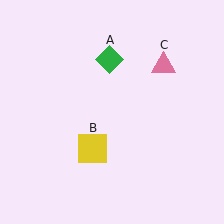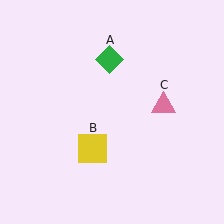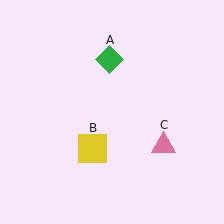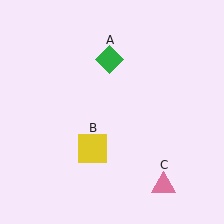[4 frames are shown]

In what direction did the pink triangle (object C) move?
The pink triangle (object C) moved down.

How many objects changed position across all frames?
1 object changed position: pink triangle (object C).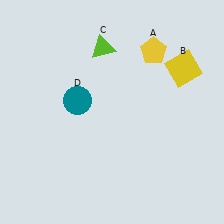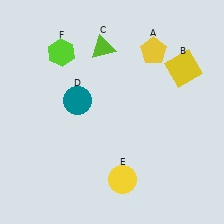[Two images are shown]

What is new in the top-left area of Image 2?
A lime hexagon (F) was added in the top-left area of Image 2.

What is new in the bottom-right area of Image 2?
A yellow circle (E) was added in the bottom-right area of Image 2.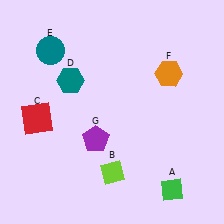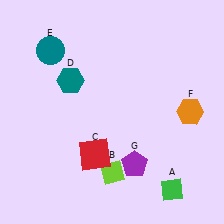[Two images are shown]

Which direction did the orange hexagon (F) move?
The orange hexagon (F) moved down.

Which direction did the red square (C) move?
The red square (C) moved right.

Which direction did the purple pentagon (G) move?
The purple pentagon (G) moved right.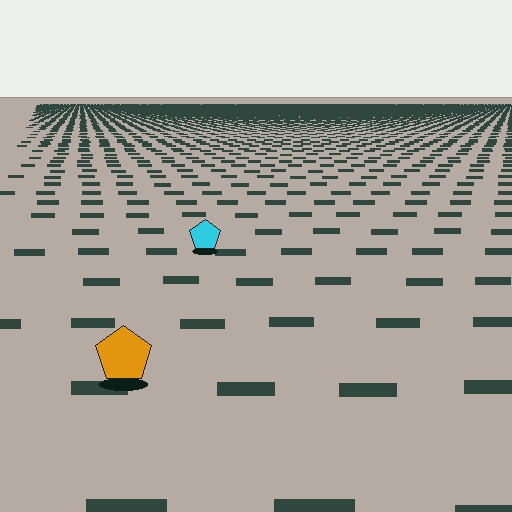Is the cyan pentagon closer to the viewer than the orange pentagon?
No. The orange pentagon is closer — you can tell from the texture gradient: the ground texture is coarser near it.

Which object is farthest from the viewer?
The cyan pentagon is farthest from the viewer. It appears smaller and the ground texture around it is denser.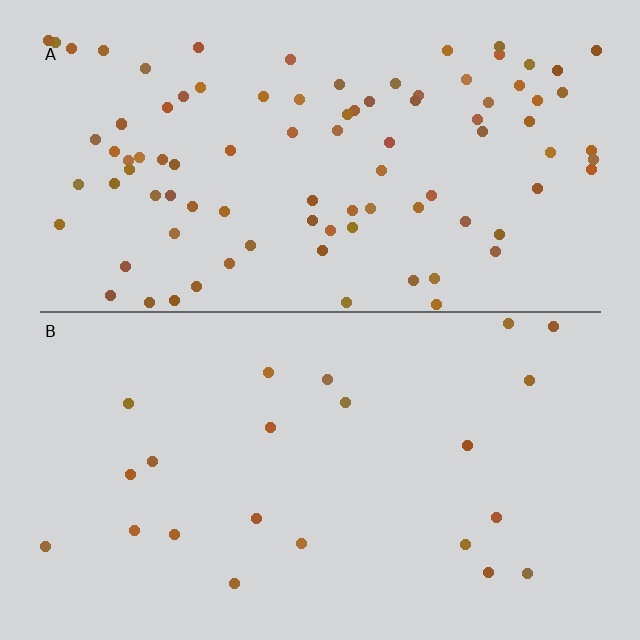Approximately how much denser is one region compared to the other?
Approximately 4.2× — region A over region B.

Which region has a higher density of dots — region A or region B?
A (the top).